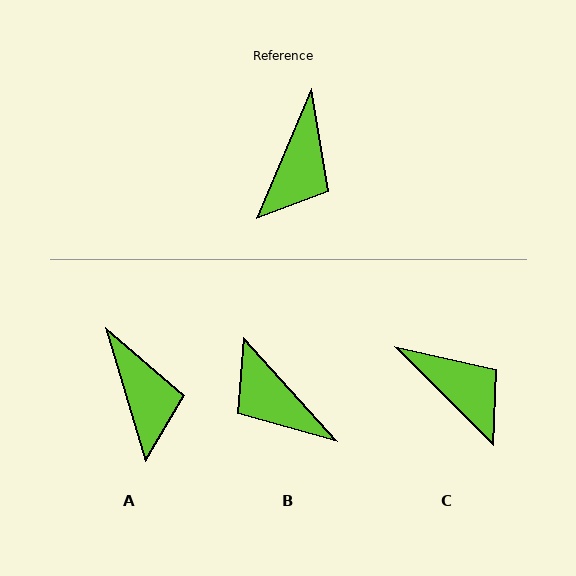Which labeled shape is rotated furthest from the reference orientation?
B, about 115 degrees away.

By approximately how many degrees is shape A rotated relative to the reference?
Approximately 40 degrees counter-clockwise.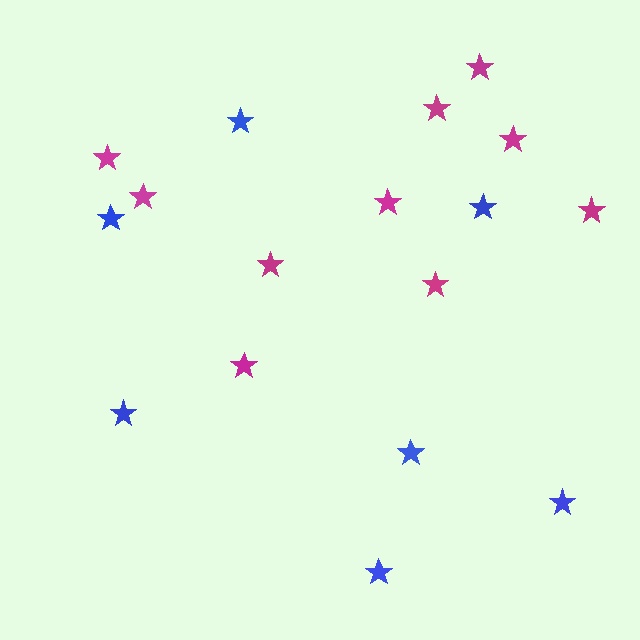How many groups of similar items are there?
There are 2 groups: one group of magenta stars (10) and one group of blue stars (7).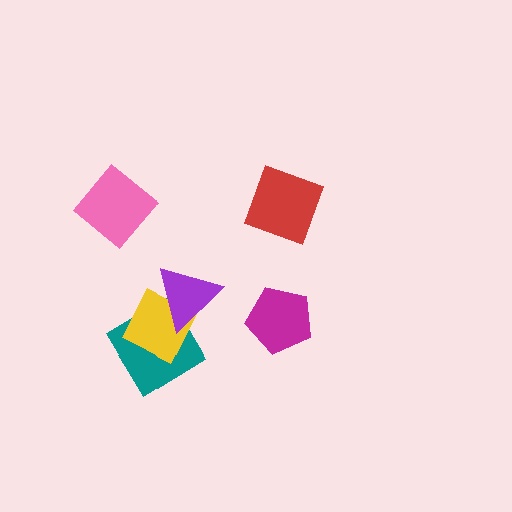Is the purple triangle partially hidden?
No, no other shape covers it.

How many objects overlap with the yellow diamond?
2 objects overlap with the yellow diamond.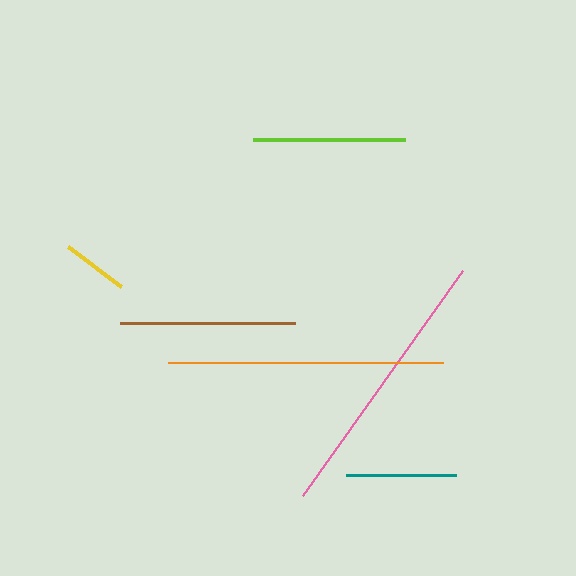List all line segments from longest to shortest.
From longest to shortest: pink, orange, brown, lime, teal, yellow.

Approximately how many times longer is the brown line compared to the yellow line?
The brown line is approximately 2.6 times the length of the yellow line.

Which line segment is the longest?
The pink line is the longest at approximately 276 pixels.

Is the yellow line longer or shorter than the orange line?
The orange line is longer than the yellow line.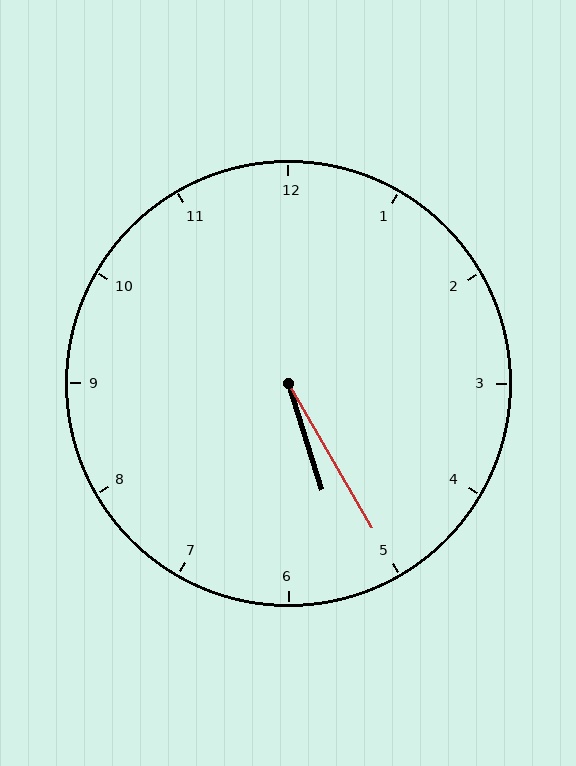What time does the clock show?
5:25.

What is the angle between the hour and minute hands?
Approximately 12 degrees.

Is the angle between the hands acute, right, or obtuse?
It is acute.